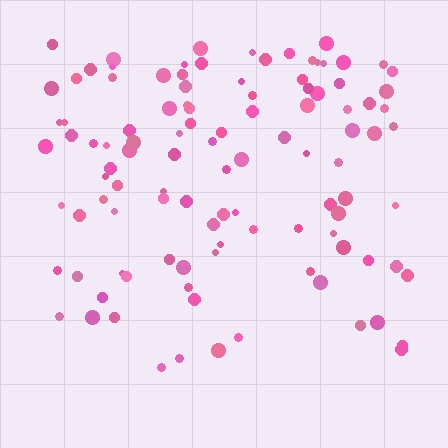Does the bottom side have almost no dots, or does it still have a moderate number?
Still a moderate number, just noticeably fewer than the top.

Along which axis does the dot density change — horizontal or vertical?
Vertical.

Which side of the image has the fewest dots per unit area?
The bottom.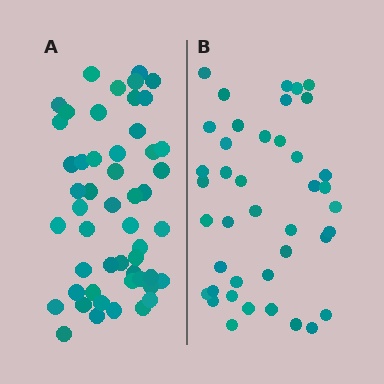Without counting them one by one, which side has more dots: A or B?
Region A (the left region) has more dots.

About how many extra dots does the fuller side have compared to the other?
Region A has roughly 10 or so more dots than region B.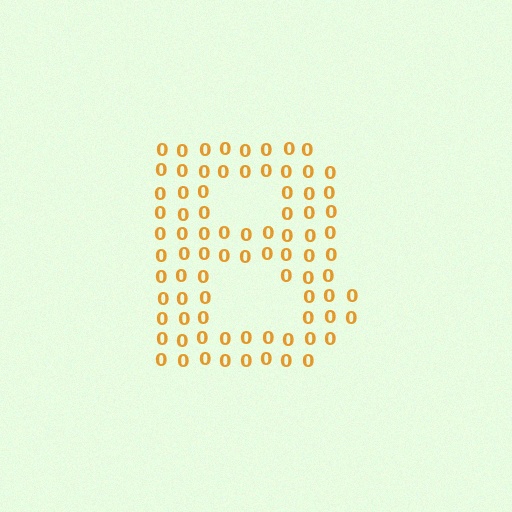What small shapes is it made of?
It is made of small digit 0's.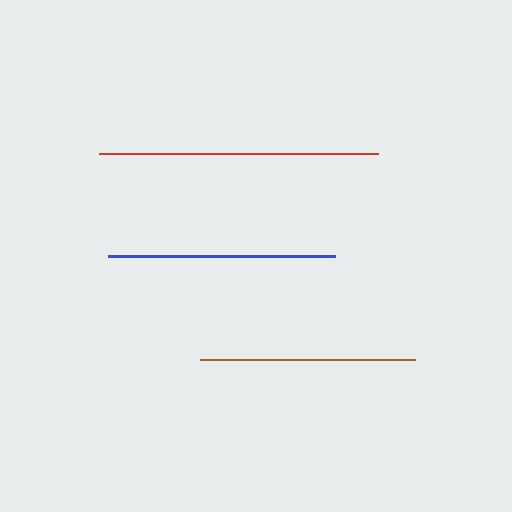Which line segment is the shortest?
The brown line is the shortest at approximately 215 pixels.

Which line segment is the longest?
The red line is the longest at approximately 279 pixels.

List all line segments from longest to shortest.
From longest to shortest: red, blue, brown.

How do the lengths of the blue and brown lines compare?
The blue and brown lines are approximately the same length.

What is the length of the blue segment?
The blue segment is approximately 228 pixels long.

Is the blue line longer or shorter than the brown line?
The blue line is longer than the brown line.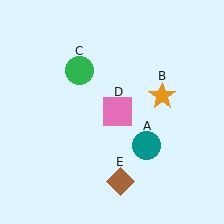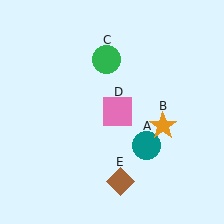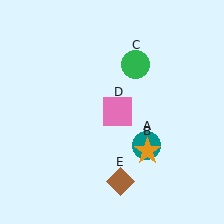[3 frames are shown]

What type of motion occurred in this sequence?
The orange star (object B), green circle (object C) rotated clockwise around the center of the scene.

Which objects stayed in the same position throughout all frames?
Teal circle (object A) and pink square (object D) and brown diamond (object E) remained stationary.